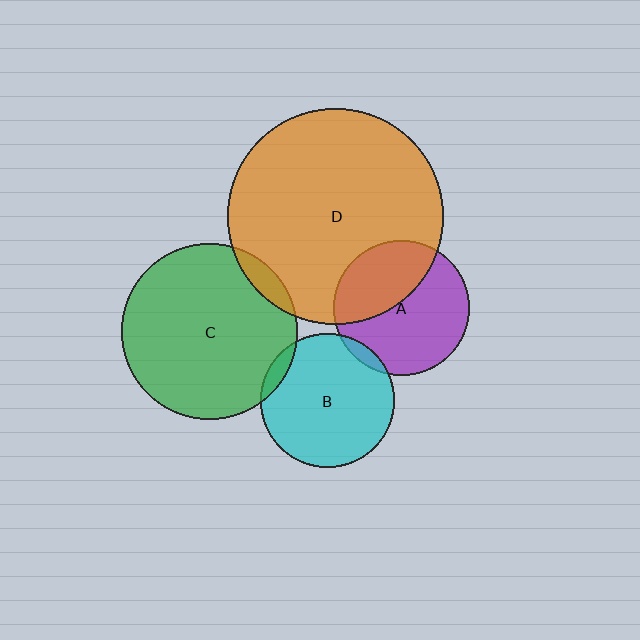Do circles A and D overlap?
Yes.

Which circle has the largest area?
Circle D (orange).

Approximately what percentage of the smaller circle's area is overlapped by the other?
Approximately 40%.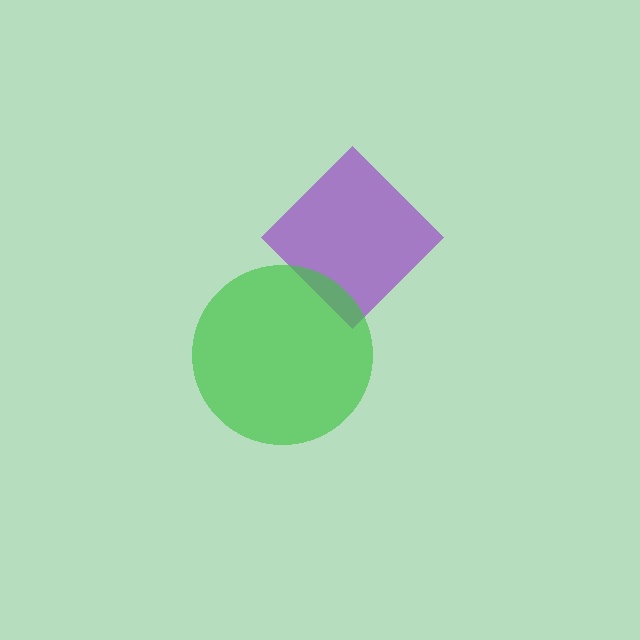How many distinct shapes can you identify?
There are 2 distinct shapes: a purple diamond, a green circle.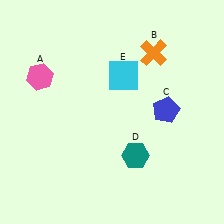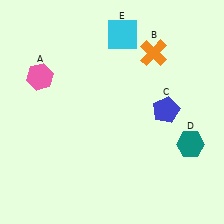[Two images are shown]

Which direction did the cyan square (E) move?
The cyan square (E) moved up.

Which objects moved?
The objects that moved are: the teal hexagon (D), the cyan square (E).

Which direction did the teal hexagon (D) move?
The teal hexagon (D) moved right.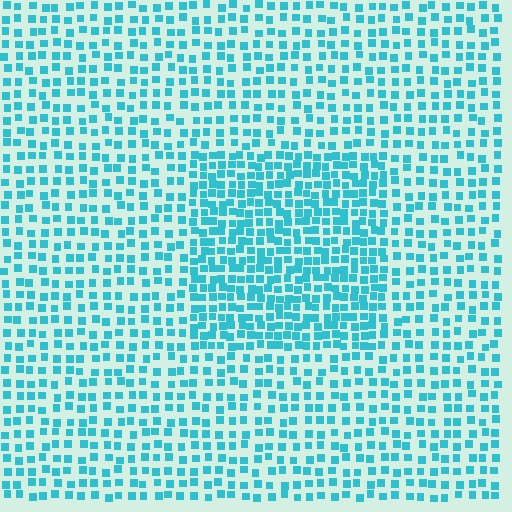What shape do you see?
I see a rectangle.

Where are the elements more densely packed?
The elements are more densely packed inside the rectangle boundary.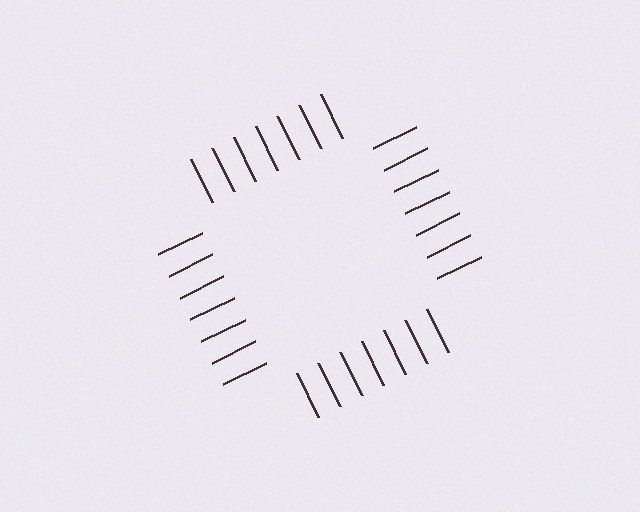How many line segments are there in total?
28 — 7 along each of the 4 edges.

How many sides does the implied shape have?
4 sides — the line-ends trace a square.